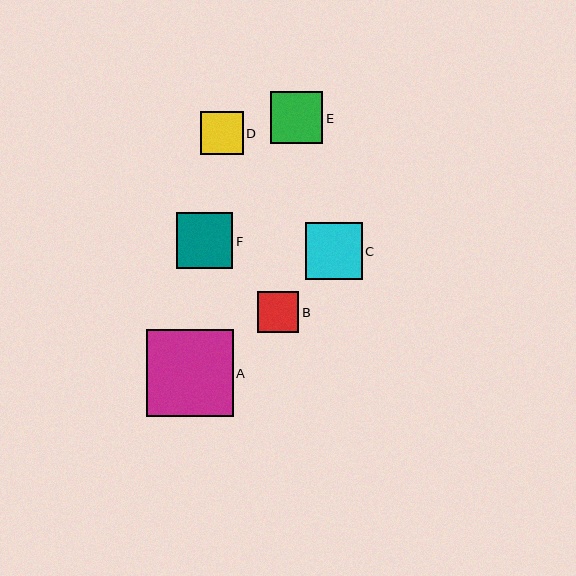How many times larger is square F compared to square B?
Square F is approximately 1.4 times the size of square B.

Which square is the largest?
Square A is the largest with a size of approximately 87 pixels.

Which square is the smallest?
Square B is the smallest with a size of approximately 41 pixels.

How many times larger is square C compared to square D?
Square C is approximately 1.3 times the size of square D.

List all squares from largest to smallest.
From largest to smallest: A, C, F, E, D, B.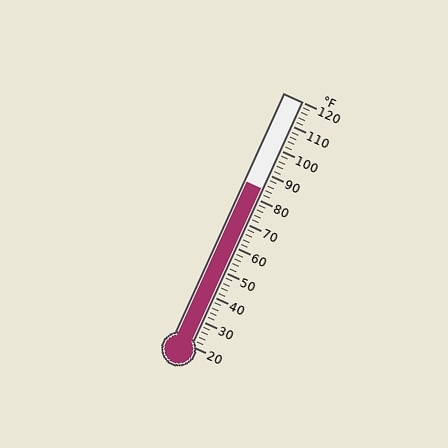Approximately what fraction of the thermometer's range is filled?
The thermometer is filled to approximately 65% of its range.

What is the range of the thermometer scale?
The thermometer scale ranges from 20°F to 120°F.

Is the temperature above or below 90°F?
The temperature is below 90°F.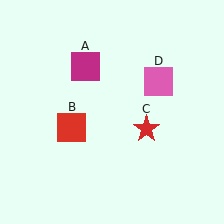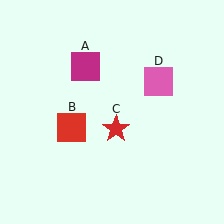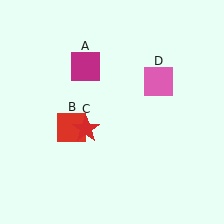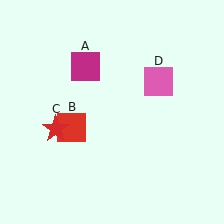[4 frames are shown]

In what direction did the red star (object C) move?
The red star (object C) moved left.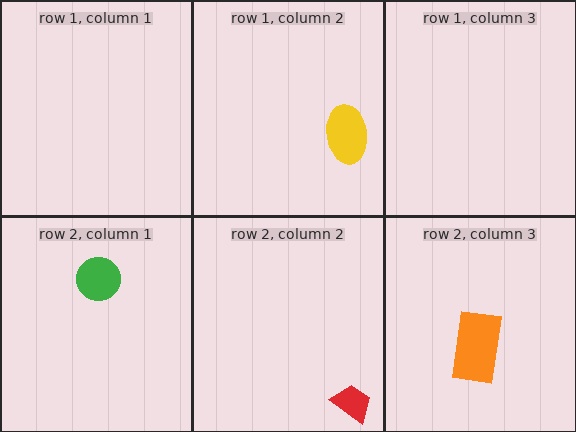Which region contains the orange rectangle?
The row 2, column 3 region.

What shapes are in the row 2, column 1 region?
The green circle.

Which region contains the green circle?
The row 2, column 1 region.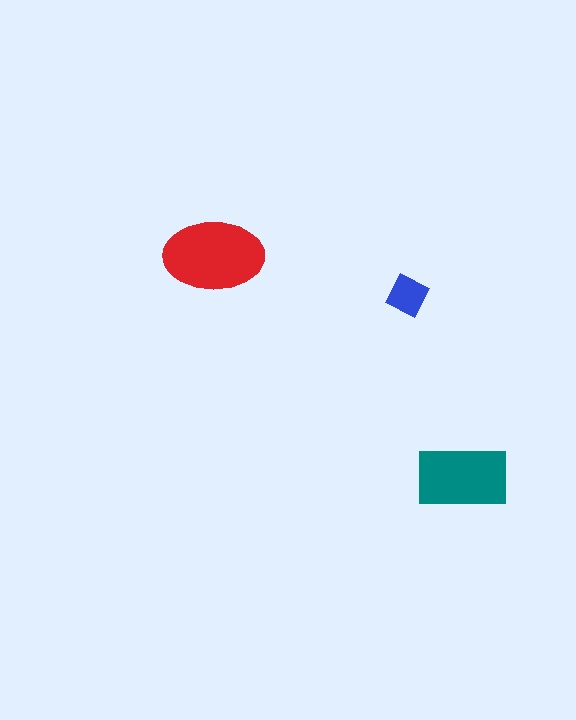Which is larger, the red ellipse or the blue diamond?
The red ellipse.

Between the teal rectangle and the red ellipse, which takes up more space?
The red ellipse.